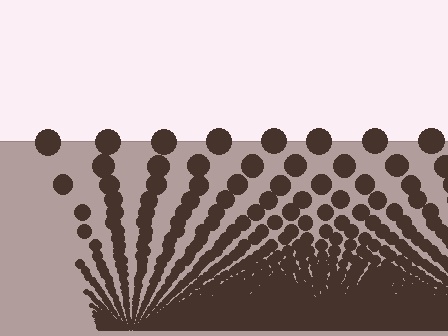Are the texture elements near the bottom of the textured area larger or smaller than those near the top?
Smaller. The gradient is inverted — elements near the bottom are smaller and denser.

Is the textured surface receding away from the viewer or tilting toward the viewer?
The surface appears to tilt toward the viewer. Texture elements get larger and sparser toward the top.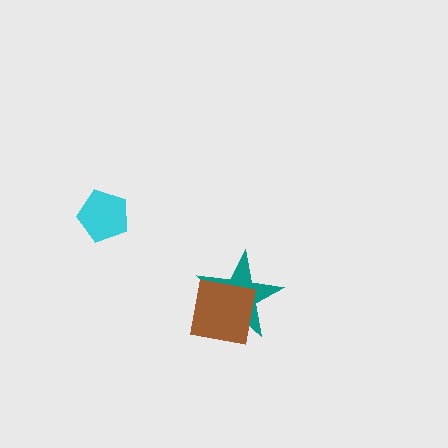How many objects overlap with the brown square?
1 object overlaps with the brown square.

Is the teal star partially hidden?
Yes, it is partially covered by another shape.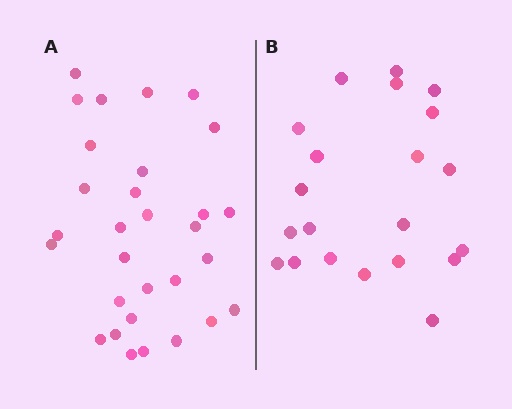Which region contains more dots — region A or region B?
Region A (the left region) has more dots.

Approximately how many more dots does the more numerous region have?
Region A has roughly 8 or so more dots than region B.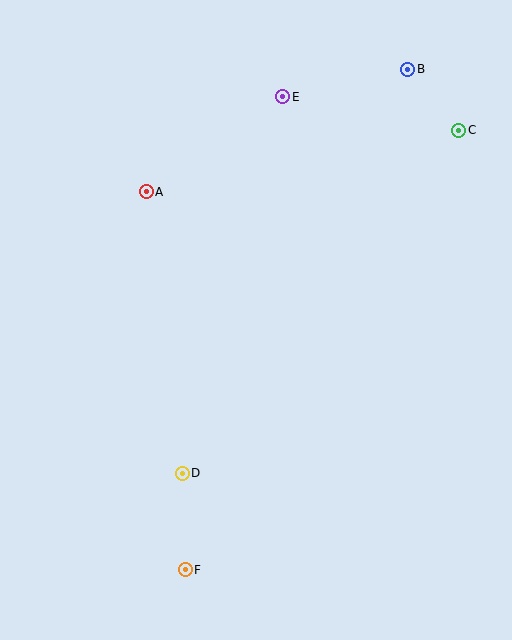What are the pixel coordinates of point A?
Point A is at (146, 192).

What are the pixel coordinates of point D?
Point D is at (182, 473).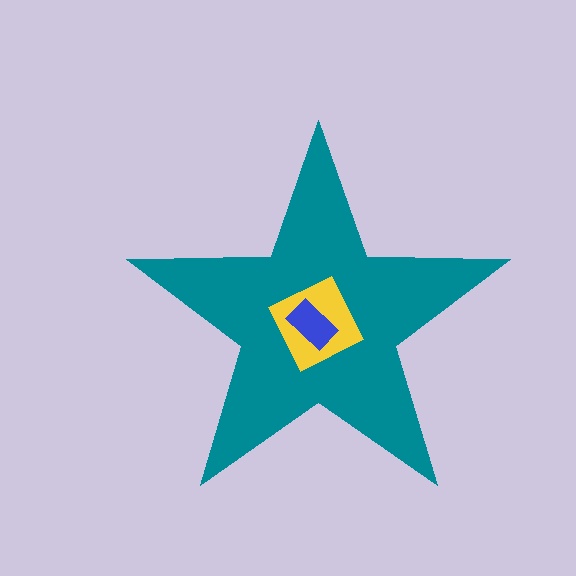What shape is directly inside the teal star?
The yellow diamond.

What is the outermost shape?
The teal star.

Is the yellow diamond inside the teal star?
Yes.